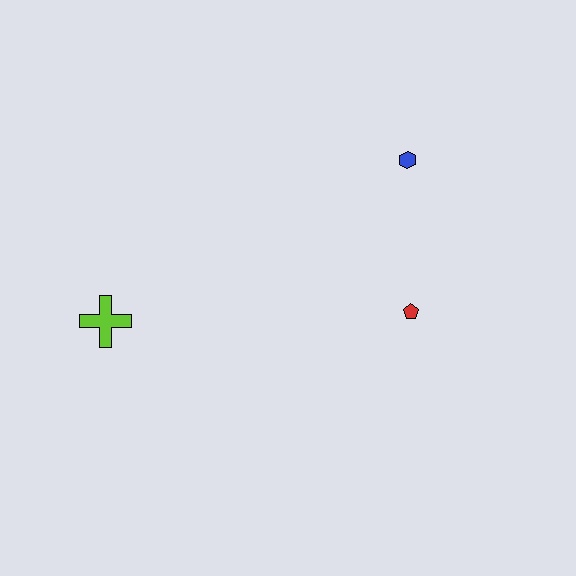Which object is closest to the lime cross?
The red pentagon is closest to the lime cross.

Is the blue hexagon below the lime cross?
No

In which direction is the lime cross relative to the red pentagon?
The lime cross is to the left of the red pentagon.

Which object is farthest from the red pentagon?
The lime cross is farthest from the red pentagon.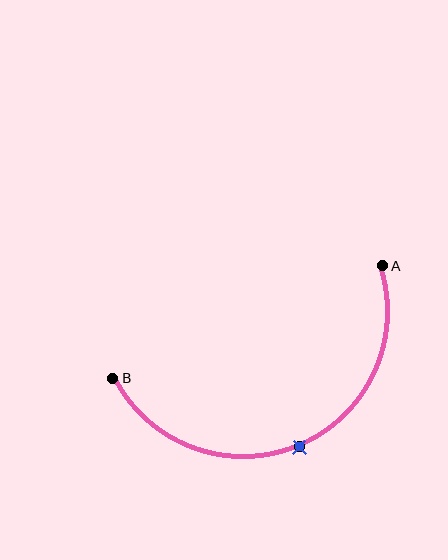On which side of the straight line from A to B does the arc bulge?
The arc bulges below the straight line connecting A and B.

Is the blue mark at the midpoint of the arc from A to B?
Yes. The blue mark lies on the arc at equal arc-length from both A and B — it is the arc midpoint.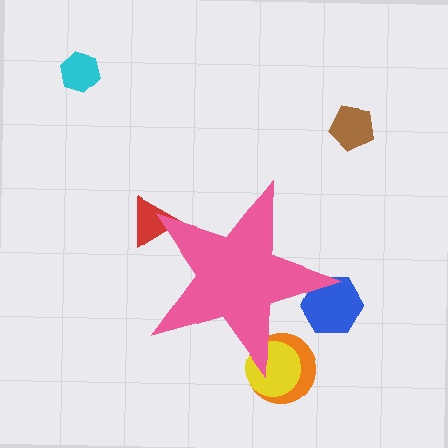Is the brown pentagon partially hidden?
No, the brown pentagon is fully visible.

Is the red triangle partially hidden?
Yes, the red triangle is partially hidden behind the pink star.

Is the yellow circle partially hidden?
Yes, the yellow circle is partially hidden behind the pink star.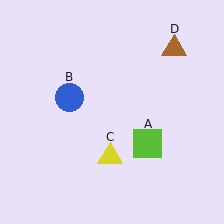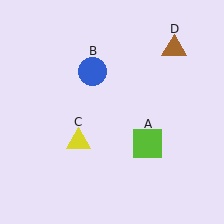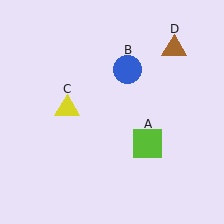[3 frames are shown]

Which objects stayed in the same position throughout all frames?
Lime square (object A) and brown triangle (object D) remained stationary.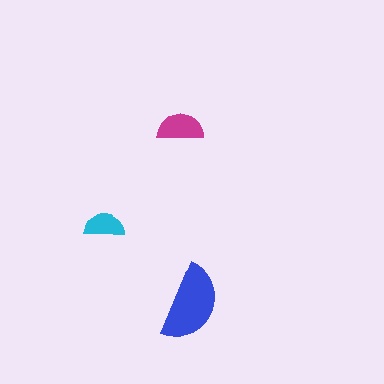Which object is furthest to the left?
The cyan semicircle is leftmost.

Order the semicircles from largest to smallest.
the blue one, the magenta one, the cyan one.